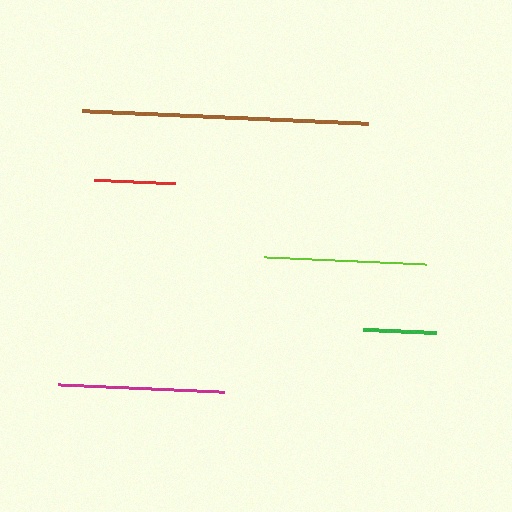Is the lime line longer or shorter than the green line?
The lime line is longer than the green line.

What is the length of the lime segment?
The lime segment is approximately 161 pixels long.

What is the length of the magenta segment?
The magenta segment is approximately 165 pixels long.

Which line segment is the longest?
The brown line is the longest at approximately 286 pixels.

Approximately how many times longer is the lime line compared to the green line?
The lime line is approximately 2.2 times the length of the green line.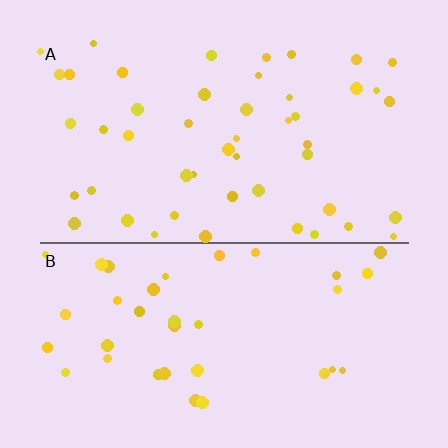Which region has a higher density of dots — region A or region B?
A (the top).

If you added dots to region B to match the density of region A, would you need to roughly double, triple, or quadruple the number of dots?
Approximately double.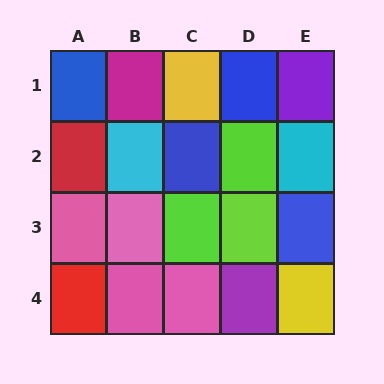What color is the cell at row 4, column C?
Pink.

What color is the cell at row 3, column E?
Blue.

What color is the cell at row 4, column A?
Red.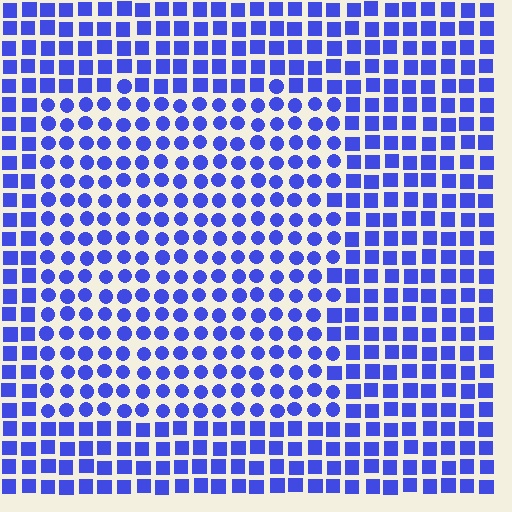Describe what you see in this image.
The image is filled with small blue elements arranged in a uniform grid. A rectangle-shaped region contains circles, while the surrounding area contains squares. The boundary is defined purely by the change in element shape.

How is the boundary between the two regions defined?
The boundary is defined by a change in element shape: circles inside vs. squares outside. All elements share the same color and spacing.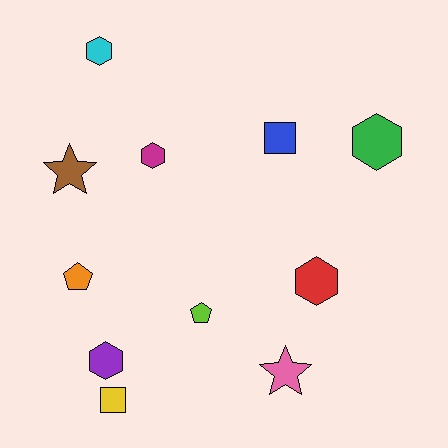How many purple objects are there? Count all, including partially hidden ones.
There is 1 purple object.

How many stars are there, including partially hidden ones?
There are 2 stars.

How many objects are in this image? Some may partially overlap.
There are 11 objects.